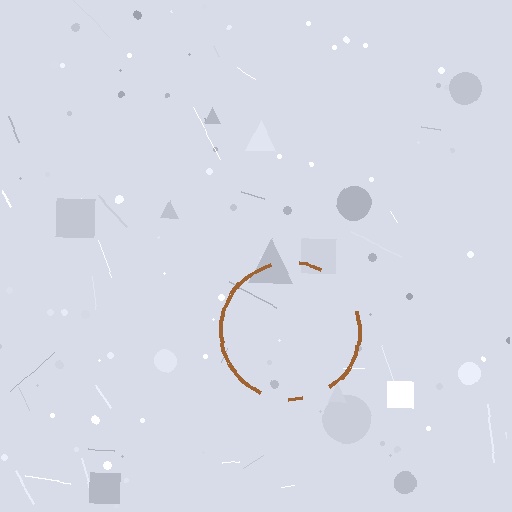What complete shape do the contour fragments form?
The contour fragments form a circle.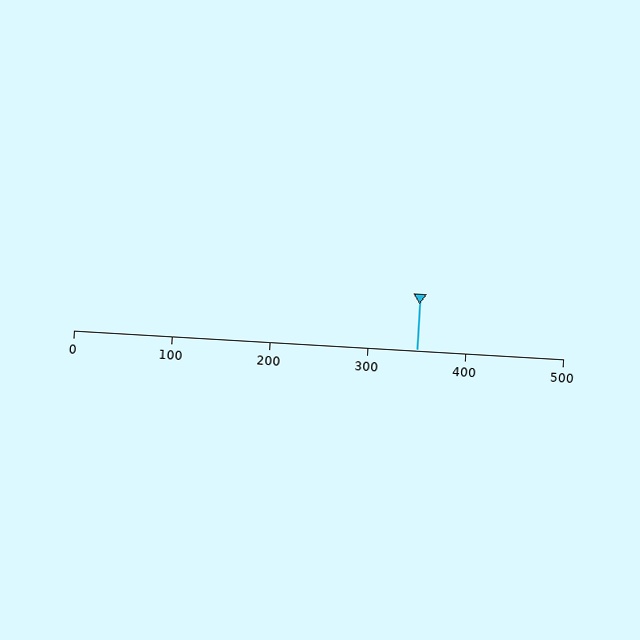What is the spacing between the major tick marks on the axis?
The major ticks are spaced 100 apart.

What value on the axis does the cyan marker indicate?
The marker indicates approximately 350.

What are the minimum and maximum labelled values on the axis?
The axis runs from 0 to 500.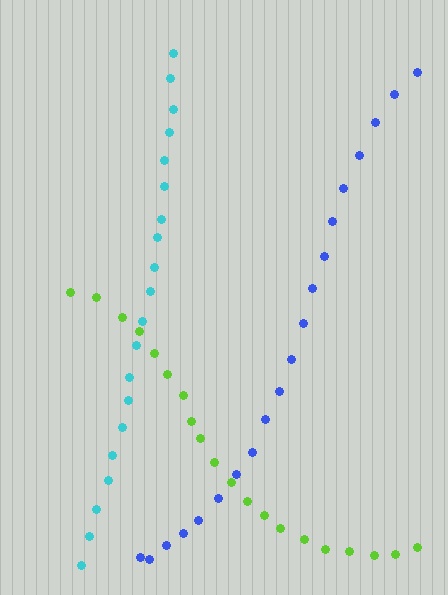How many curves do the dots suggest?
There are 3 distinct paths.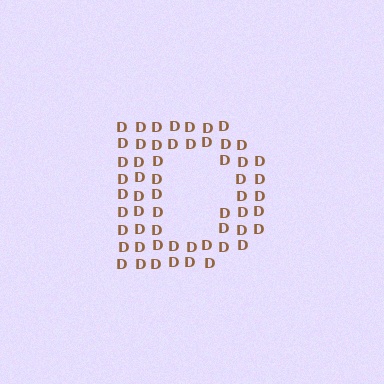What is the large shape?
The large shape is the letter D.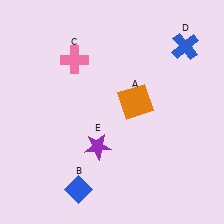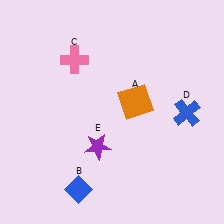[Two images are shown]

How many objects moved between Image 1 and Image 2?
1 object moved between the two images.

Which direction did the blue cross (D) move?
The blue cross (D) moved down.